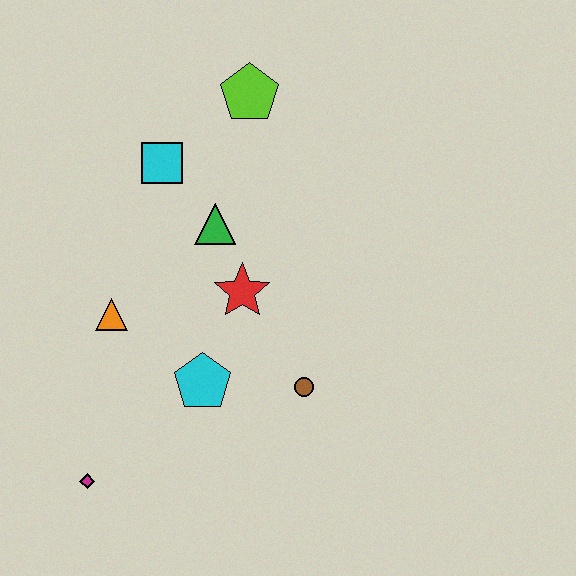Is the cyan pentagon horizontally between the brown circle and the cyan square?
Yes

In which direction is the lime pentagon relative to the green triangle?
The lime pentagon is above the green triangle.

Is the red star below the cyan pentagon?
No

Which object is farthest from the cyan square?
The magenta diamond is farthest from the cyan square.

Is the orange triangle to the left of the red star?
Yes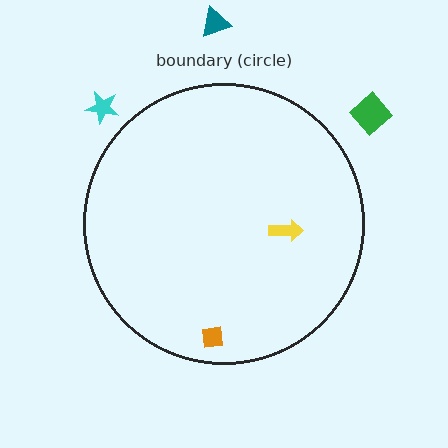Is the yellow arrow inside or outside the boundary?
Inside.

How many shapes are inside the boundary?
2 inside, 3 outside.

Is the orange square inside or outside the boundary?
Inside.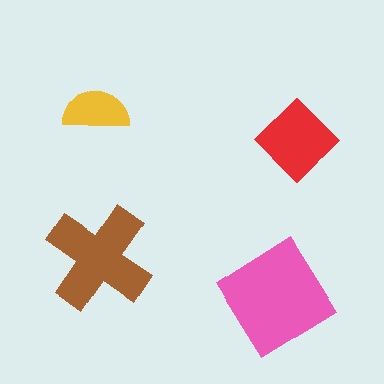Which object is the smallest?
The yellow semicircle.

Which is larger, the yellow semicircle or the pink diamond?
The pink diamond.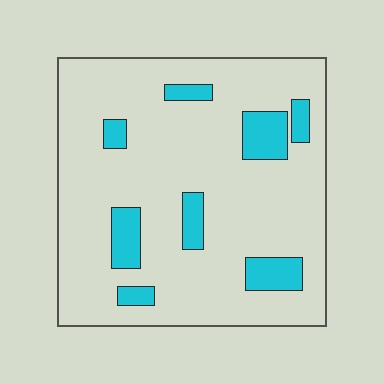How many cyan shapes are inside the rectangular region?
8.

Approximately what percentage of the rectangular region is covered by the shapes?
Approximately 15%.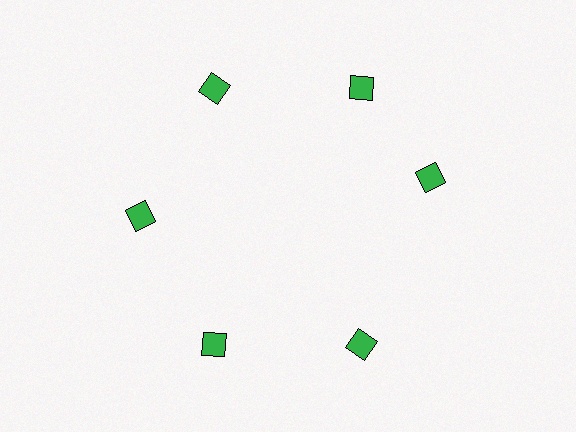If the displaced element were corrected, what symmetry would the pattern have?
It would have 6-fold rotational symmetry — the pattern would map onto itself every 60 degrees.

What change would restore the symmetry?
The symmetry would be restored by rotating it back into even spacing with its neighbors so that all 6 squares sit at equal angles and equal distance from the center.